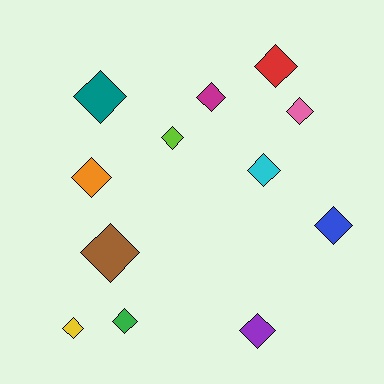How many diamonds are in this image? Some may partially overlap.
There are 12 diamonds.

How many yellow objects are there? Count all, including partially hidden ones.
There is 1 yellow object.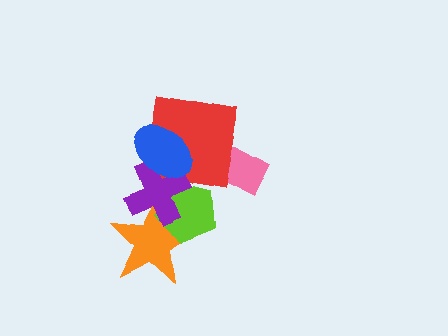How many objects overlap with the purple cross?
4 objects overlap with the purple cross.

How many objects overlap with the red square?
3 objects overlap with the red square.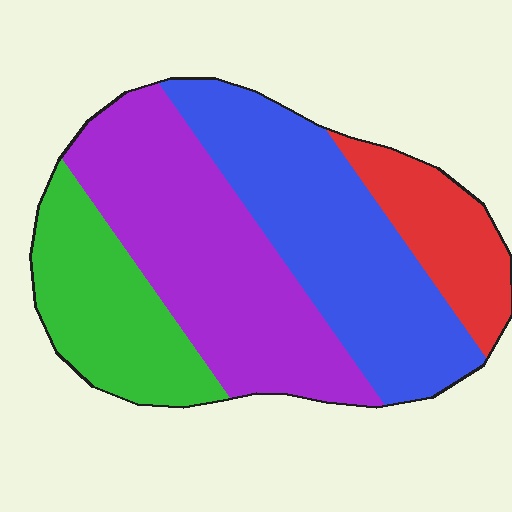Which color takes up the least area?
Red, at roughly 15%.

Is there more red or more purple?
Purple.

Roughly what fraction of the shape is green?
Green covers around 20% of the shape.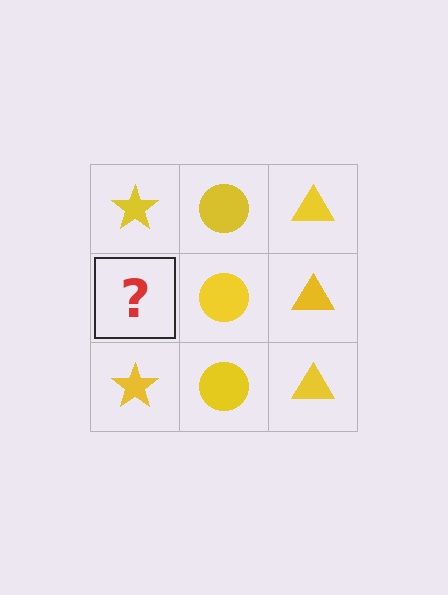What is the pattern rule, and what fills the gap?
The rule is that each column has a consistent shape. The gap should be filled with a yellow star.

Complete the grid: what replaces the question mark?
The question mark should be replaced with a yellow star.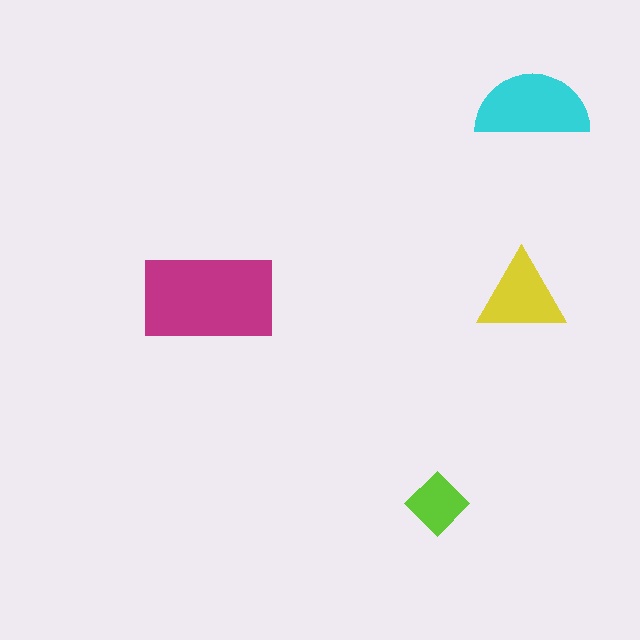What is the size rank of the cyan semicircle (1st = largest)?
2nd.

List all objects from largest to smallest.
The magenta rectangle, the cyan semicircle, the yellow triangle, the lime diamond.